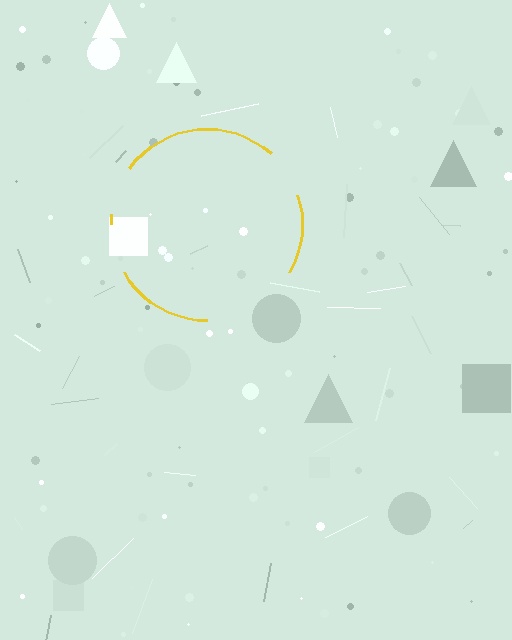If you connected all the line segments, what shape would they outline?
They would outline a circle.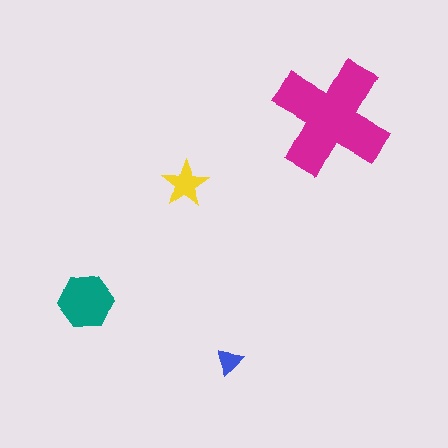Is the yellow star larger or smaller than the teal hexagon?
Smaller.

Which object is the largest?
The magenta cross.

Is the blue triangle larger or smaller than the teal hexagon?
Smaller.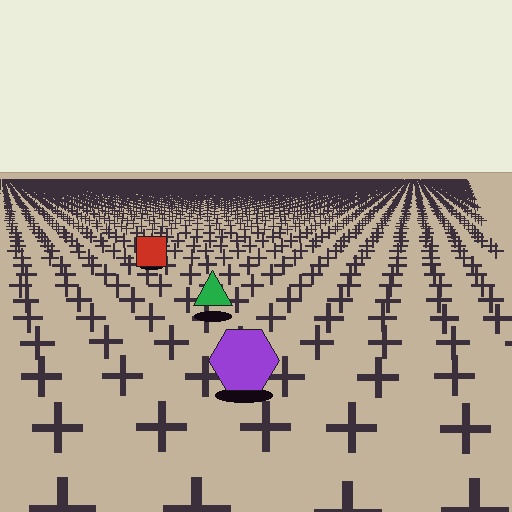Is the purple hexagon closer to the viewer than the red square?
Yes. The purple hexagon is closer — you can tell from the texture gradient: the ground texture is coarser near it.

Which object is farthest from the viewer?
The red square is farthest from the viewer. It appears smaller and the ground texture around it is denser.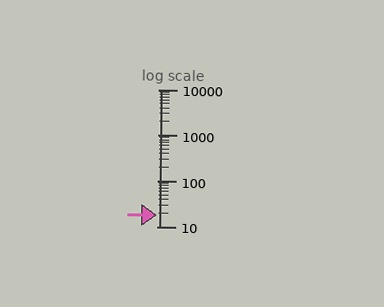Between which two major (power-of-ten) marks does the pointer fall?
The pointer is between 10 and 100.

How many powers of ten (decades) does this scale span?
The scale spans 3 decades, from 10 to 10000.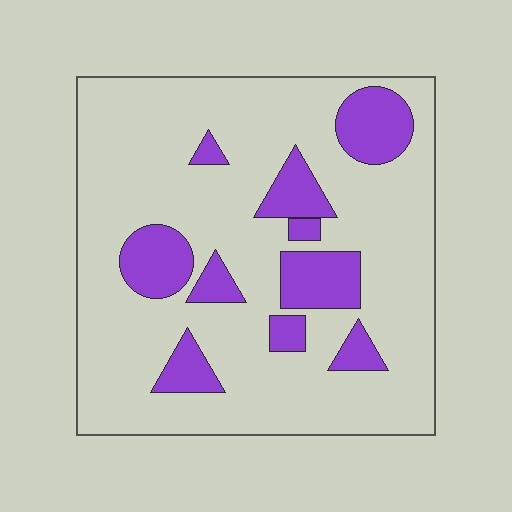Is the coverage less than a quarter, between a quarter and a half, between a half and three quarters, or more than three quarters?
Less than a quarter.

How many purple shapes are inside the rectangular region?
10.